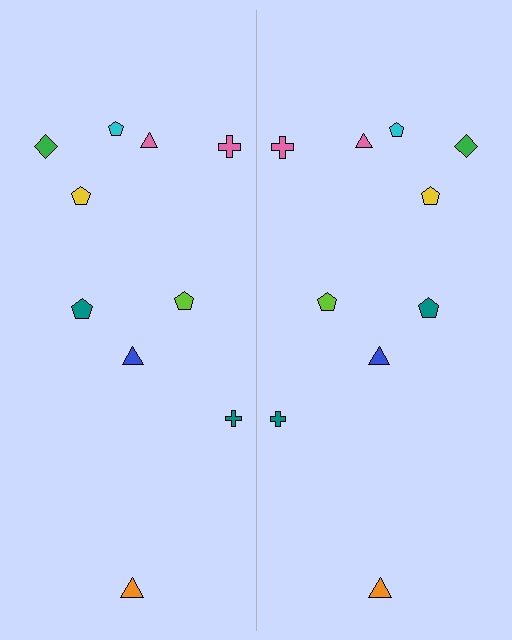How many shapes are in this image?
There are 20 shapes in this image.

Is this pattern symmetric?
Yes, this pattern has bilateral (reflection) symmetry.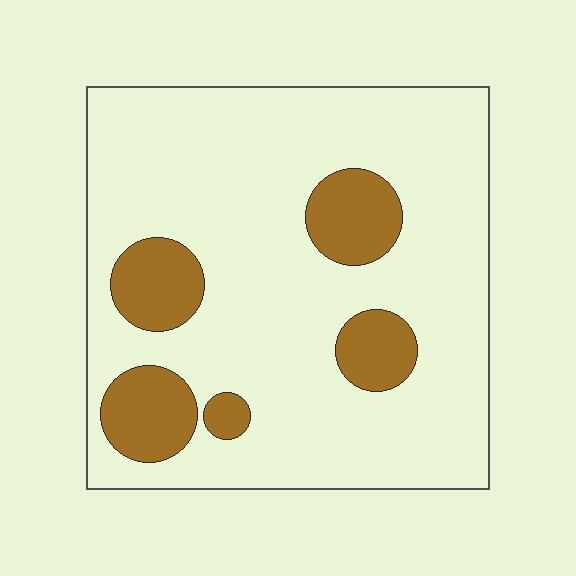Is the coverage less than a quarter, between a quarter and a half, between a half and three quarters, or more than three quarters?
Less than a quarter.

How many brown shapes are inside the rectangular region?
5.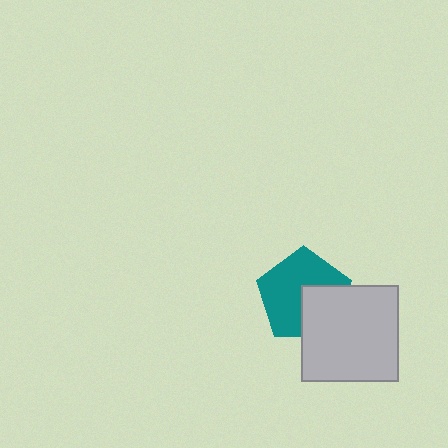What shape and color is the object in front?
The object in front is a light gray square.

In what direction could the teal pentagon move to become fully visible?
The teal pentagon could move toward the upper-left. That would shift it out from behind the light gray square entirely.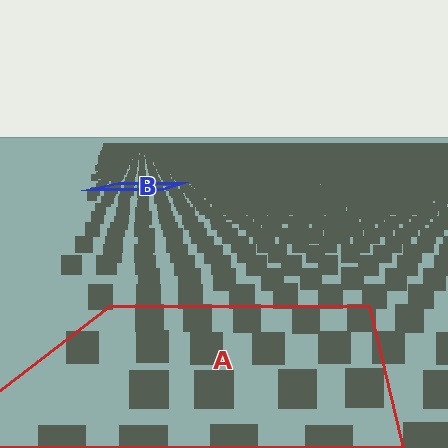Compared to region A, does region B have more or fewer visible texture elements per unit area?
Region B has more texture elements per unit area — they are packed more densely because it is farther away.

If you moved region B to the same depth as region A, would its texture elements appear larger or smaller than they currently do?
They would appear larger. At a closer depth, the same texture elements are projected at a bigger on-screen size.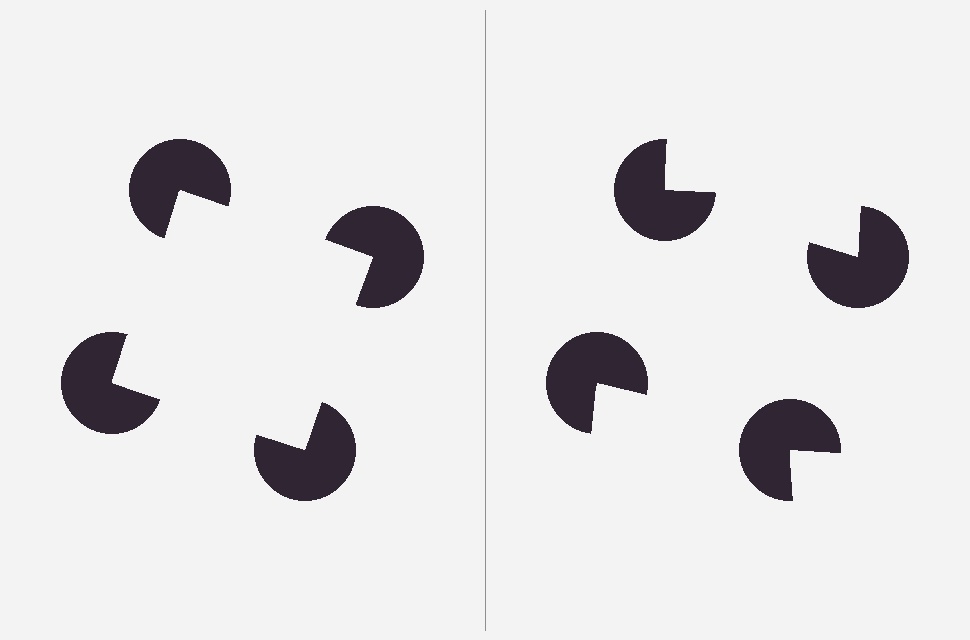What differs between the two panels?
The pac-man discs are positioned identically on both sides; only the wedge orientations differ. On the left they align to a square; on the right they are misaligned.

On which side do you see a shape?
An illusory square appears on the left side. On the right side the wedge cuts are rotated, so no coherent shape forms.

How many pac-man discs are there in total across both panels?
8 — 4 on each side.